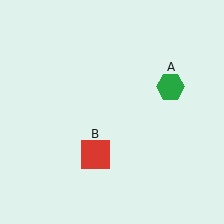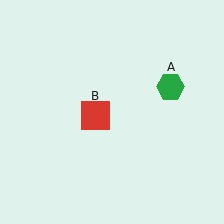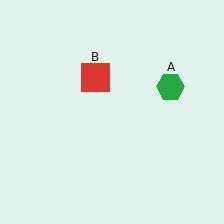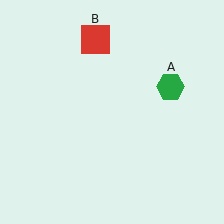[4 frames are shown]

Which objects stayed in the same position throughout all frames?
Green hexagon (object A) remained stationary.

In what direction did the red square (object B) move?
The red square (object B) moved up.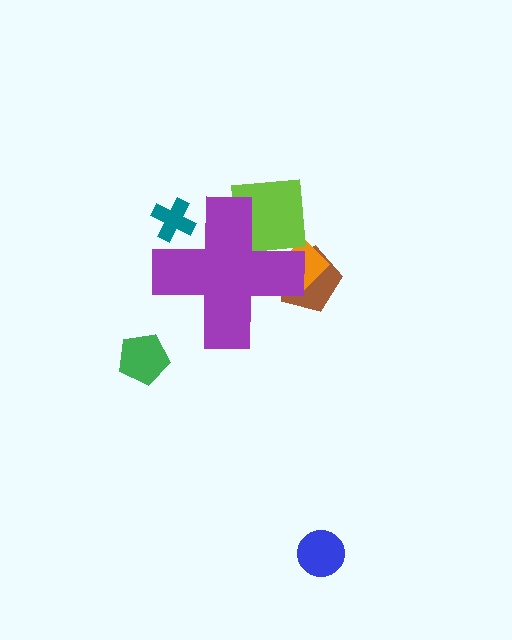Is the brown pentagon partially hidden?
Yes, the brown pentagon is partially hidden behind the purple cross.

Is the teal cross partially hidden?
Yes, the teal cross is partially hidden behind the purple cross.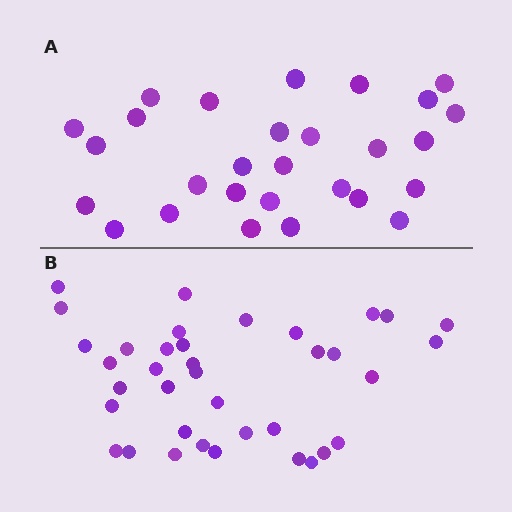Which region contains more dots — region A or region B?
Region B (the bottom region) has more dots.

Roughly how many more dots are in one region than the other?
Region B has roughly 8 or so more dots than region A.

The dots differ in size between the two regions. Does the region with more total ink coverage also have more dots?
No. Region A has more total ink coverage because its dots are larger, but region B actually contains more individual dots. Total area can be misleading — the number of items is what matters here.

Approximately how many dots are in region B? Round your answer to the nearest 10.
About 40 dots. (The exact count is 37, which rounds to 40.)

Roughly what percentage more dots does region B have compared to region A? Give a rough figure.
About 30% more.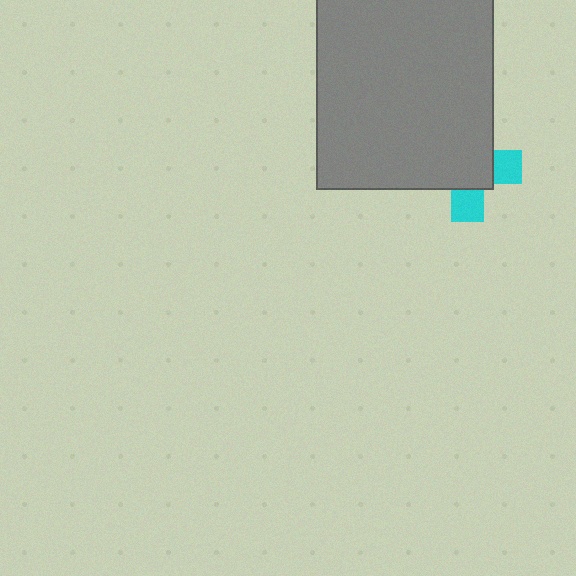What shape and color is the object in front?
The object in front is a gray rectangle.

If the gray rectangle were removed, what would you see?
You would see the complete cyan cross.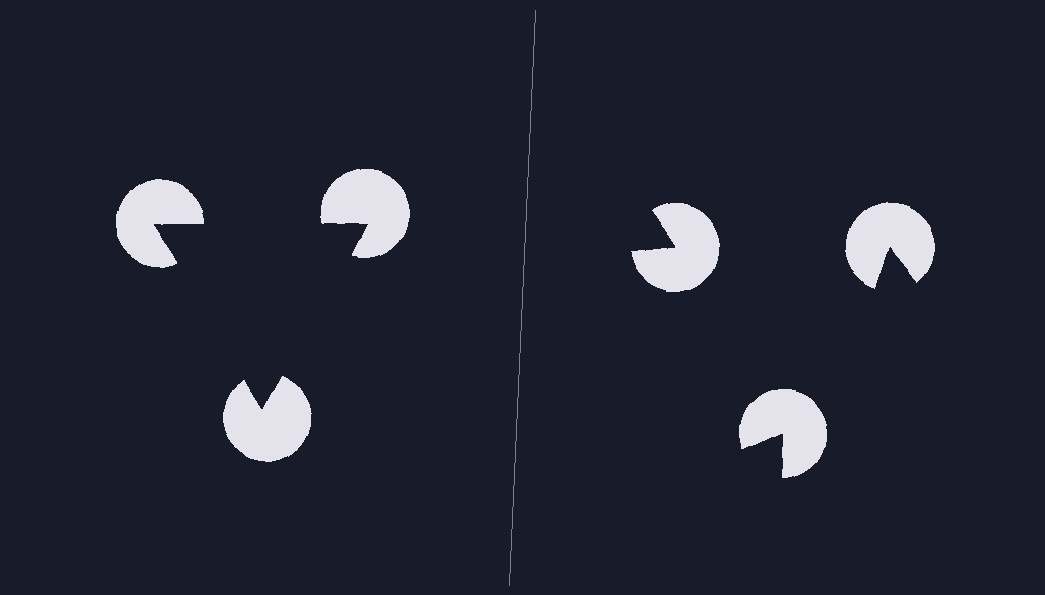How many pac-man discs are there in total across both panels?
6 — 3 on each side.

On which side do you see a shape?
An illusory triangle appears on the left side. On the right side the wedge cuts are rotated, so no coherent shape forms.